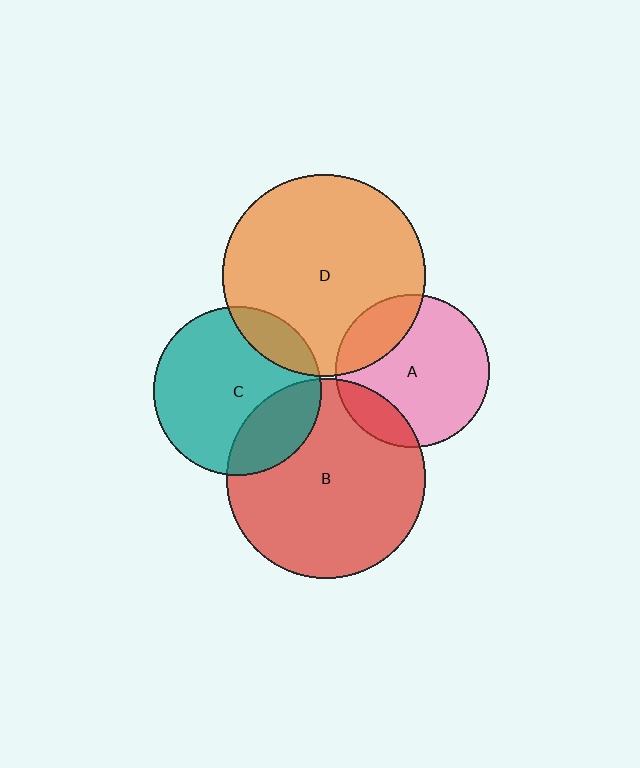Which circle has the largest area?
Circle D (orange).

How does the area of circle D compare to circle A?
Approximately 1.7 times.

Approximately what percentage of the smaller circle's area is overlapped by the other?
Approximately 20%.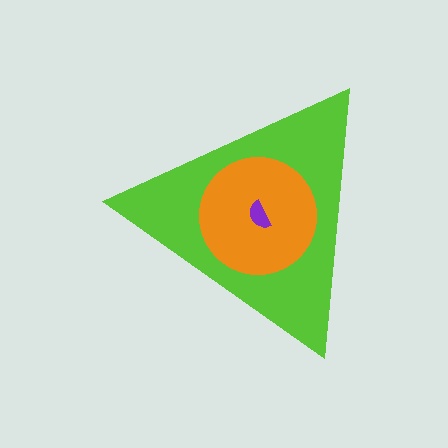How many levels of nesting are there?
3.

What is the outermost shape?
The lime triangle.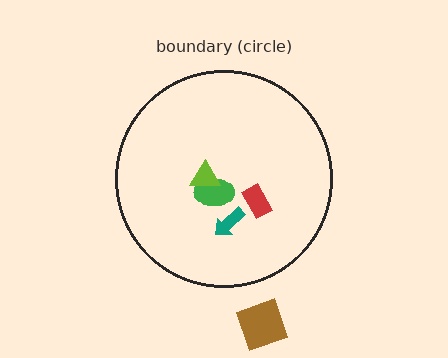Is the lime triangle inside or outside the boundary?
Inside.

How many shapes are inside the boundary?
4 inside, 1 outside.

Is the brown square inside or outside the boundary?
Outside.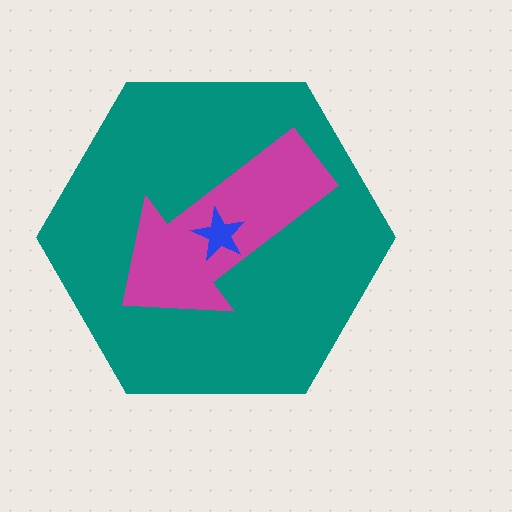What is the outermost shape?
The teal hexagon.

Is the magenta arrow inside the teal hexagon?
Yes.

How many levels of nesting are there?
3.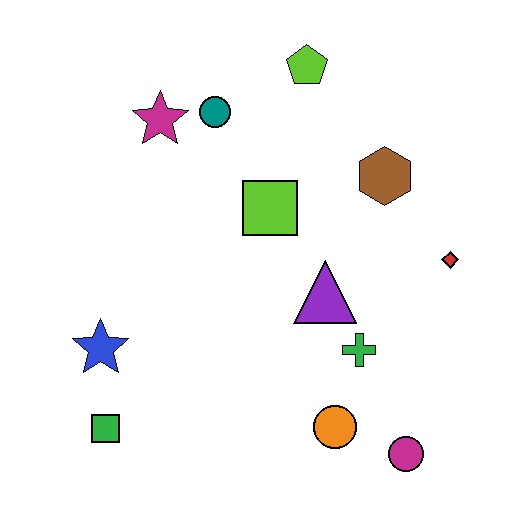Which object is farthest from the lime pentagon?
The green square is farthest from the lime pentagon.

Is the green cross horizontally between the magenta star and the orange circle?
No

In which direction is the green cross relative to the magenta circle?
The green cross is above the magenta circle.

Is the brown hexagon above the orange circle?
Yes